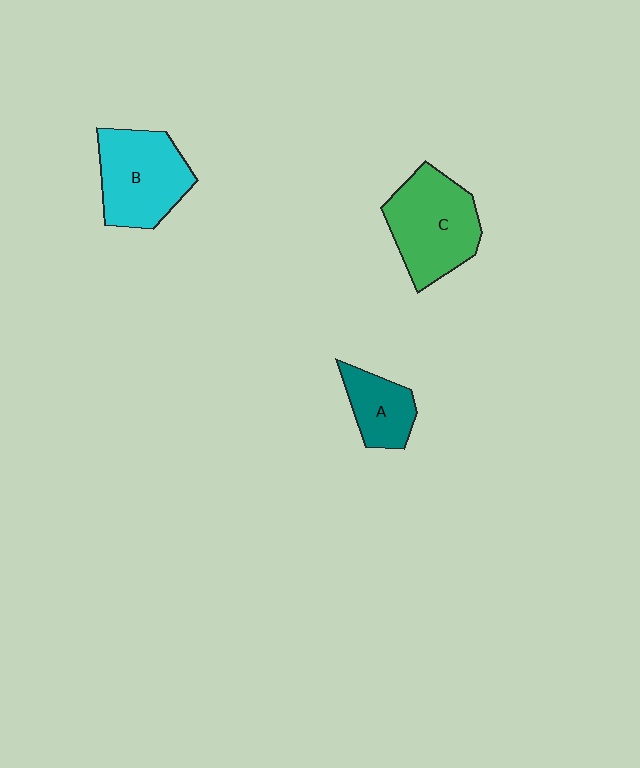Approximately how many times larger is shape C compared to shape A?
Approximately 1.9 times.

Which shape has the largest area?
Shape C (green).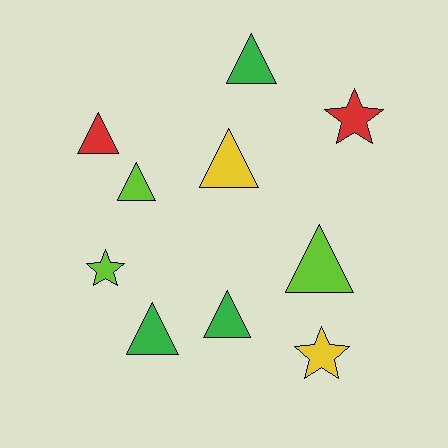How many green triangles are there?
There are 3 green triangles.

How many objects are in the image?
There are 10 objects.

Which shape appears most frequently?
Triangle, with 7 objects.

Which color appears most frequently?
Lime, with 3 objects.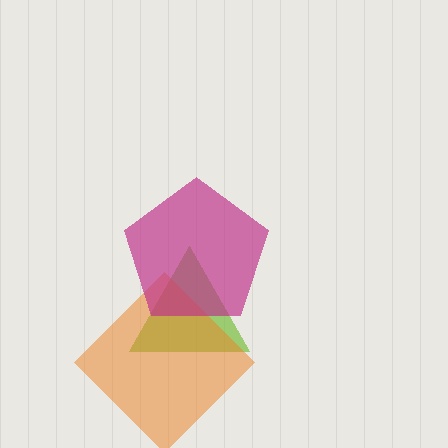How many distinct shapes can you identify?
There are 3 distinct shapes: a lime triangle, an orange diamond, a magenta pentagon.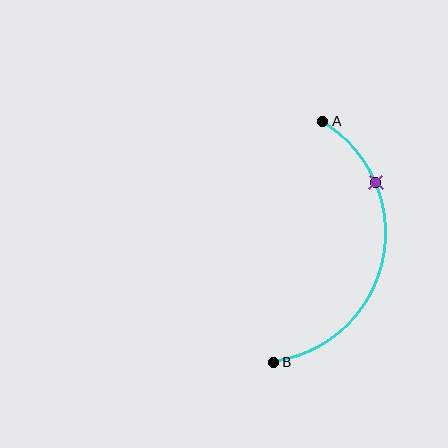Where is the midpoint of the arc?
The arc midpoint is the point on the curve farthest from the straight line joining A and B. It sits to the right of that line.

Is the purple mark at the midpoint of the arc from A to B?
No. The purple mark lies on the arc but is closer to endpoint A. The arc midpoint would be at the point on the curve equidistant along the arc from both A and B.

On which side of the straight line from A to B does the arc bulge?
The arc bulges to the right of the straight line connecting A and B.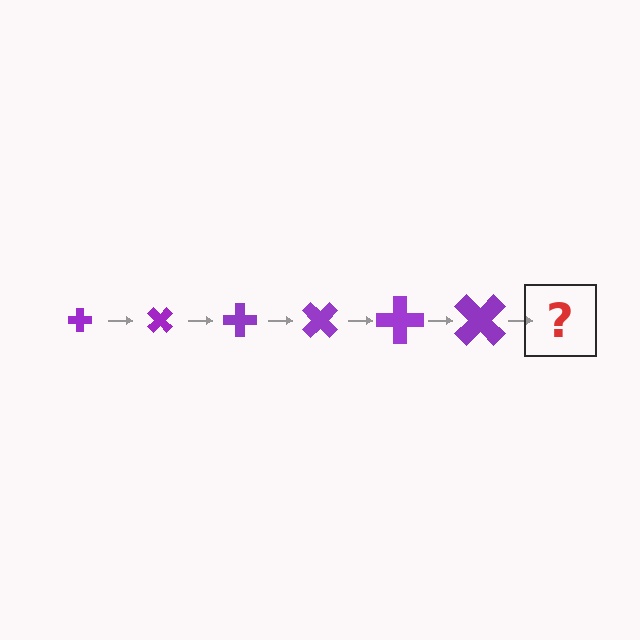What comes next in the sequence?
The next element should be a cross, larger than the previous one and rotated 270 degrees from the start.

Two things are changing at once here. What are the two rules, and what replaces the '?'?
The two rules are that the cross grows larger each step and it rotates 45 degrees each step. The '?' should be a cross, larger than the previous one and rotated 270 degrees from the start.